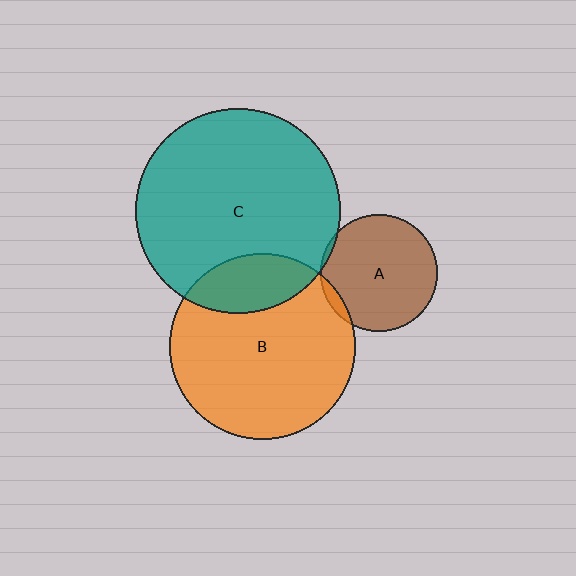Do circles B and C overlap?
Yes.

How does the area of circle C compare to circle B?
Approximately 1.2 times.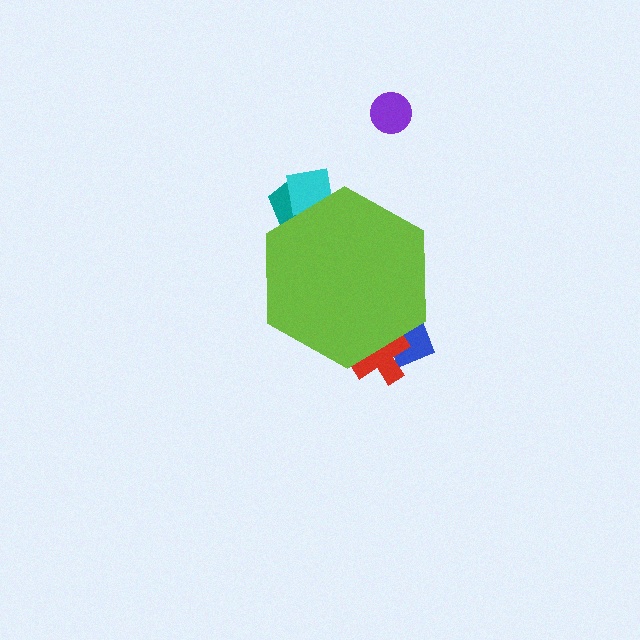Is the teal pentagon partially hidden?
Yes, the teal pentagon is partially hidden behind the lime hexagon.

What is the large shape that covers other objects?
A lime hexagon.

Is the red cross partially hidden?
Yes, the red cross is partially hidden behind the lime hexagon.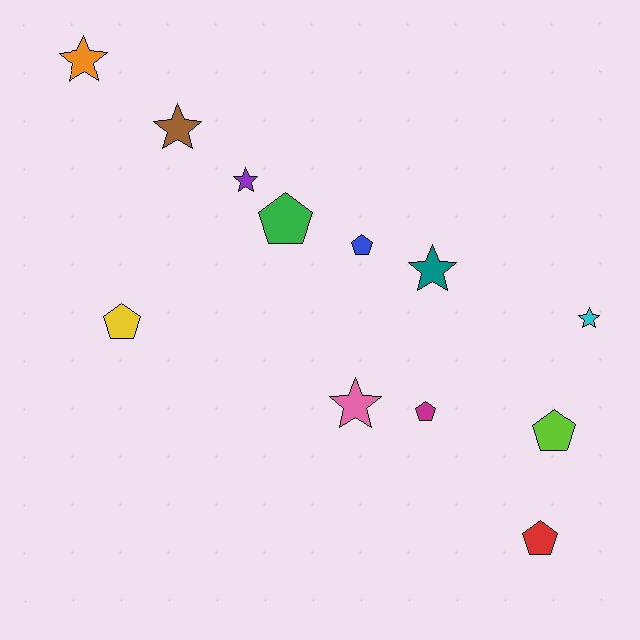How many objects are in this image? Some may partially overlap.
There are 12 objects.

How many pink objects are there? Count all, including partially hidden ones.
There is 1 pink object.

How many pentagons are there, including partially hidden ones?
There are 6 pentagons.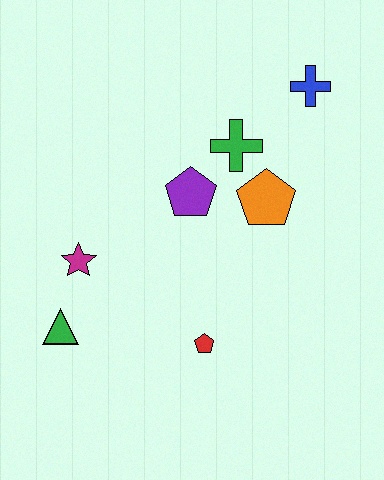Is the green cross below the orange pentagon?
No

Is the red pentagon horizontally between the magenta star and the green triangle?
No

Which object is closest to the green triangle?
The magenta star is closest to the green triangle.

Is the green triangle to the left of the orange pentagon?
Yes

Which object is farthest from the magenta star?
The blue cross is farthest from the magenta star.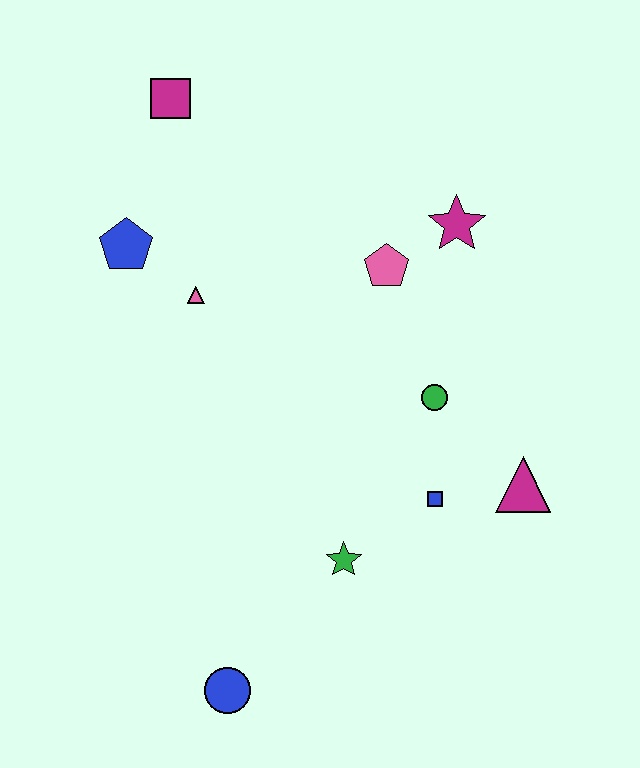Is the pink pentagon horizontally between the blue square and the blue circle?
Yes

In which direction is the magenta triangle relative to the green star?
The magenta triangle is to the right of the green star.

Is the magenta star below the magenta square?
Yes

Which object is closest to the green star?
The blue square is closest to the green star.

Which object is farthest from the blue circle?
The magenta square is farthest from the blue circle.